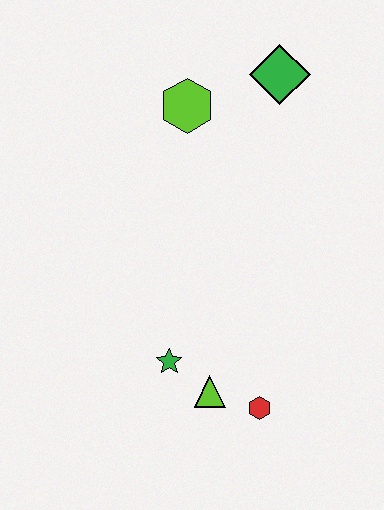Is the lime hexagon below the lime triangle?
No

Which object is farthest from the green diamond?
The red hexagon is farthest from the green diamond.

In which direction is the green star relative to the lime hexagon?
The green star is below the lime hexagon.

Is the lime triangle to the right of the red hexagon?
No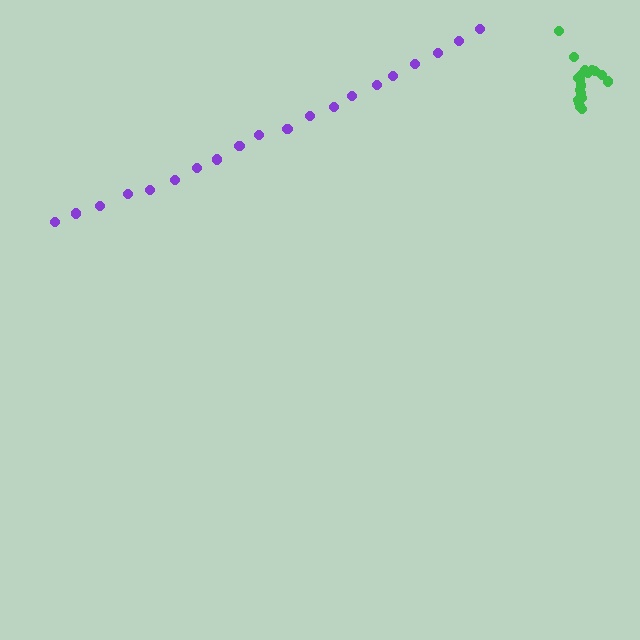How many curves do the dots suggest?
There are 2 distinct paths.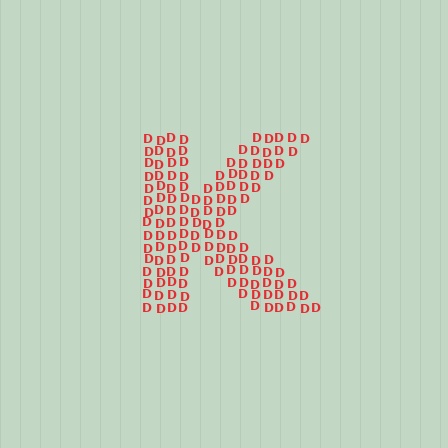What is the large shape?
The large shape is the letter K.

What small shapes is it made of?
It is made of small letter D's.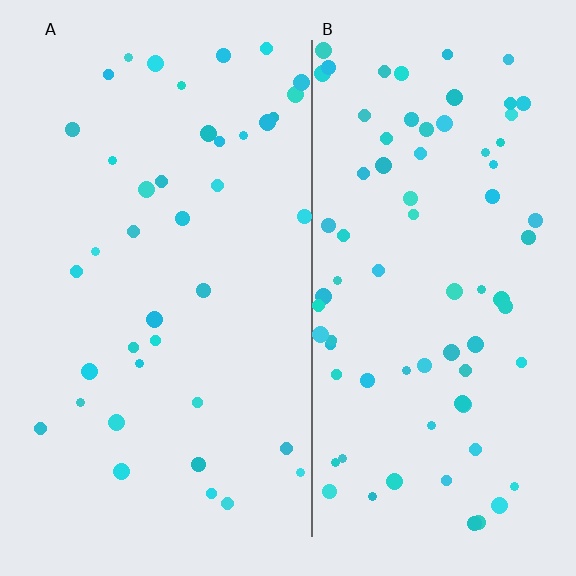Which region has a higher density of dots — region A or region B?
B (the right).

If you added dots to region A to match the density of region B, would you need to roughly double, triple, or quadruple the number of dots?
Approximately double.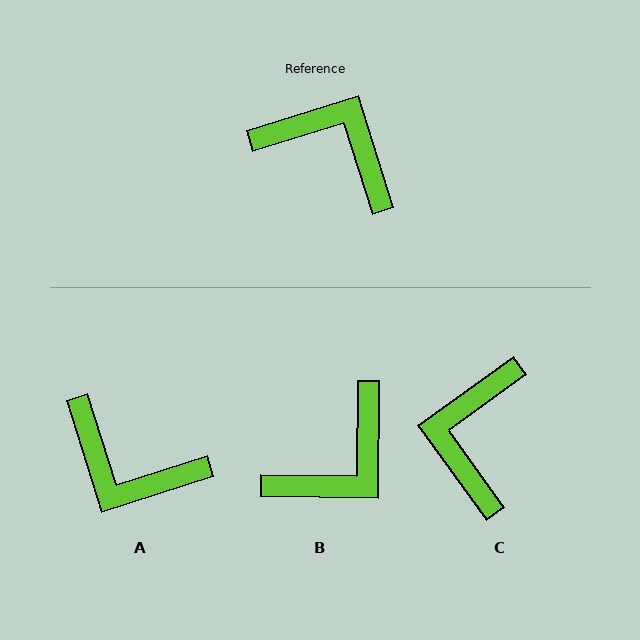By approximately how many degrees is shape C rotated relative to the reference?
Approximately 108 degrees counter-clockwise.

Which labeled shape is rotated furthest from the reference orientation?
A, about 180 degrees away.